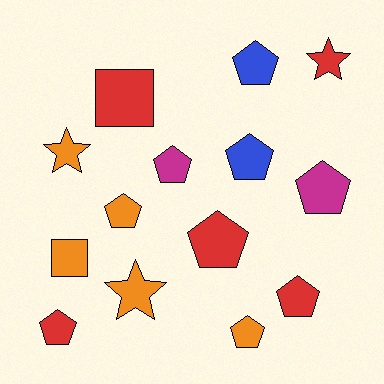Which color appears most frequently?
Orange, with 5 objects.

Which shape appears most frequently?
Pentagon, with 9 objects.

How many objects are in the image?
There are 14 objects.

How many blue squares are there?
There are no blue squares.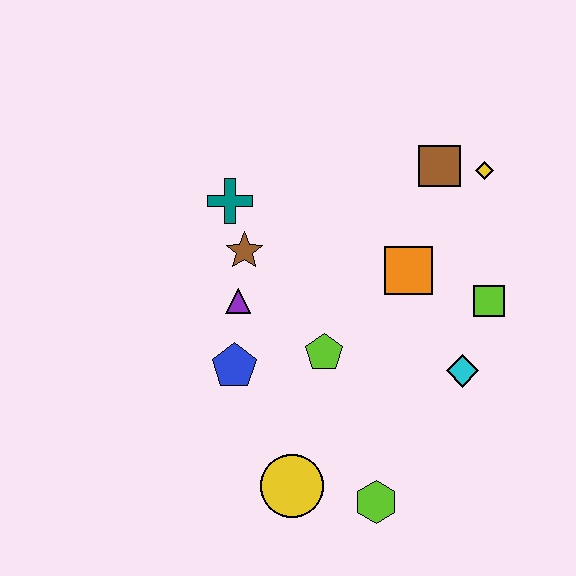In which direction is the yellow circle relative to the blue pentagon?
The yellow circle is below the blue pentagon.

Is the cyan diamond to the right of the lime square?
No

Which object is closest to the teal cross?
The brown star is closest to the teal cross.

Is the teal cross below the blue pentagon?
No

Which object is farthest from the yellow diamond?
The yellow circle is farthest from the yellow diamond.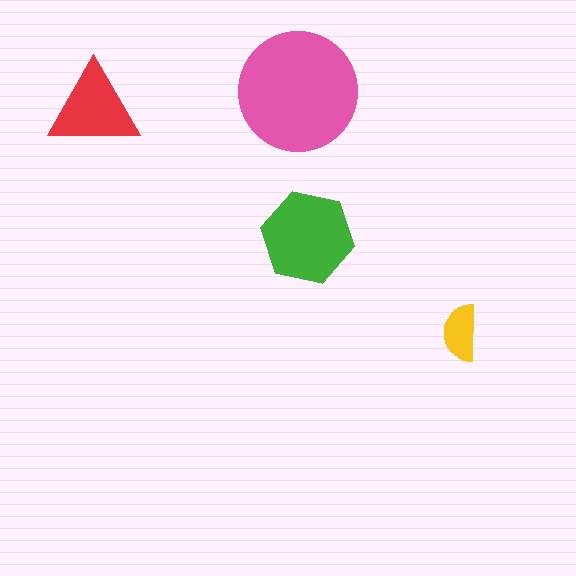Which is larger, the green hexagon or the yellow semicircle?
The green hexagon.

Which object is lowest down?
The yellow semicircle is bottommost.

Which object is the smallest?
The yellow semicircle.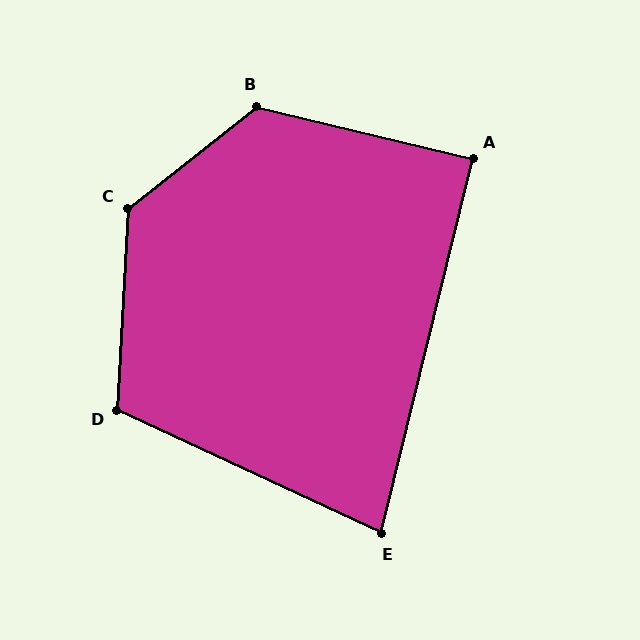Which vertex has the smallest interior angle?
E, at approximately 79 degrees.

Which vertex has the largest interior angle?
C, at approximately 131 degrees.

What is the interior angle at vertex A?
Approximately 90 degrees (approximately right).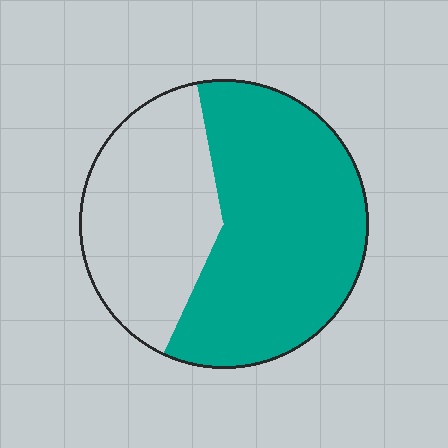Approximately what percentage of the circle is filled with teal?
Approximately 60%.